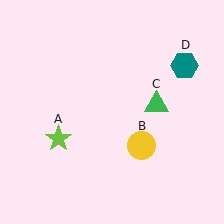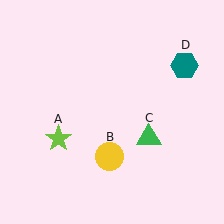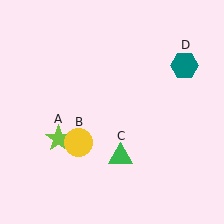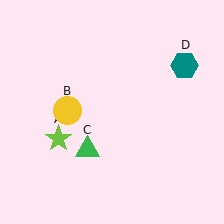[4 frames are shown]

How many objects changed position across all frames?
2 objects changed position: yellow circle (object B), green triangle (object C).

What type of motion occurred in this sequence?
The yellow circle (object B), green triangle (object C) rotated clockwise around the center of the scene.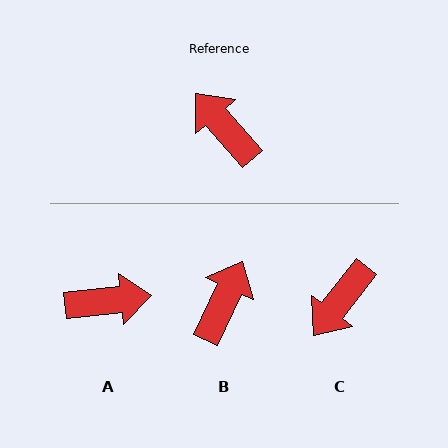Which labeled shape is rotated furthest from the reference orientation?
A, about 124 degrees away.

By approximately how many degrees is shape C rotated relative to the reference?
Approximately 102 degrees counter-clockwise.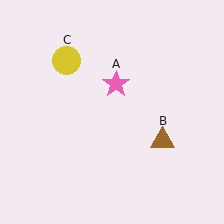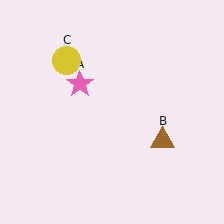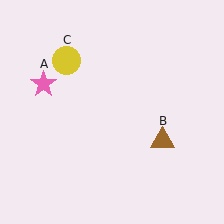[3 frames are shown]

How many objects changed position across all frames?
1 object changed position: pink star (object A).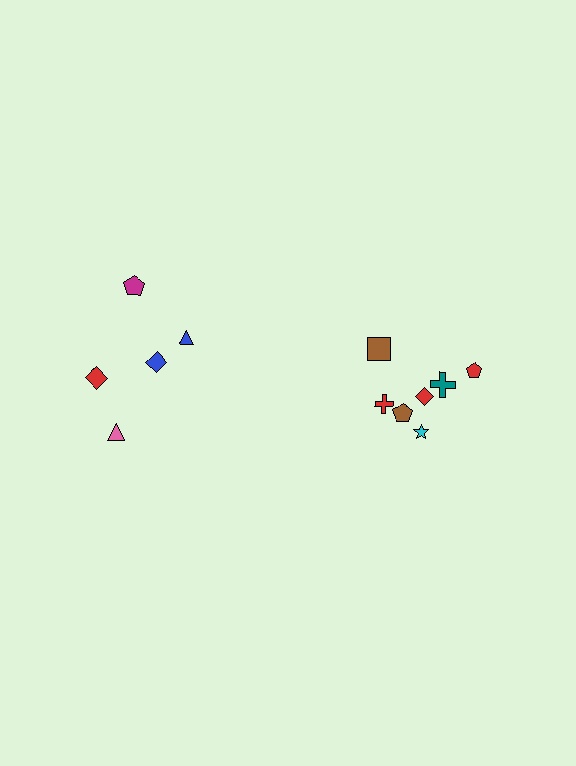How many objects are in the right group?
There are 7 objects.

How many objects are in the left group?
There are 5 objects.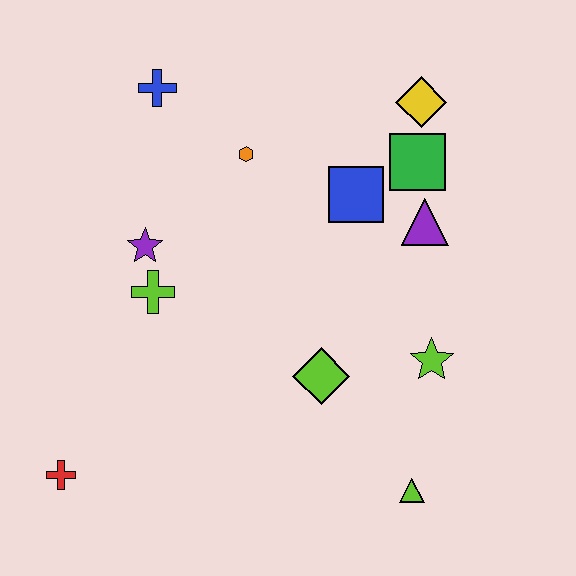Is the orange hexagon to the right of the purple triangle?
No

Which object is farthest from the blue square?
The red cross is farthest from the blue square.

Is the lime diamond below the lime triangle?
No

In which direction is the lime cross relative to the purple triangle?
The lime cross is to the left of the purple triangle.